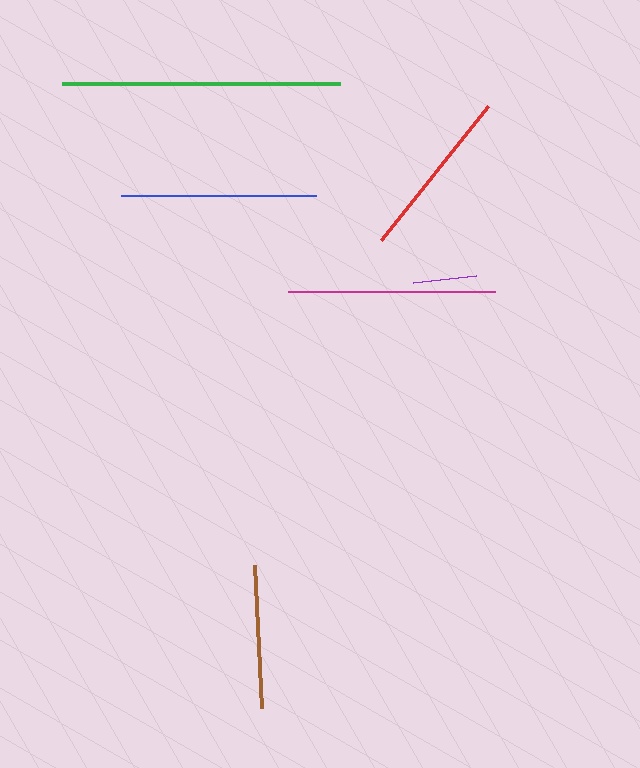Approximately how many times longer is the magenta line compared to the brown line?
The magenta line is approximately 1.4 times the length of the brown line.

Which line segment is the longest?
The green line is the longest at approximately 278 pixels.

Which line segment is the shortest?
The purple line is the shortest at approximately 63 pixels.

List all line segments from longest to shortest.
From longest to shortest: green, magenta, blue, red, brown, purple.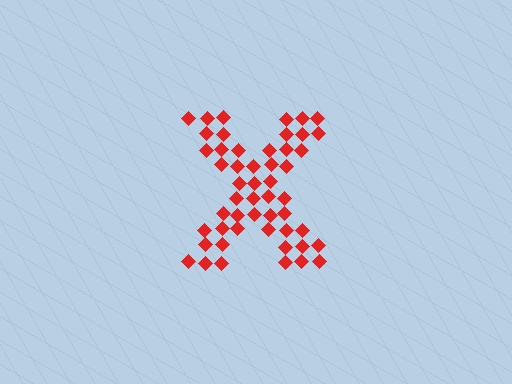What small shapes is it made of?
It is made of small diamonds.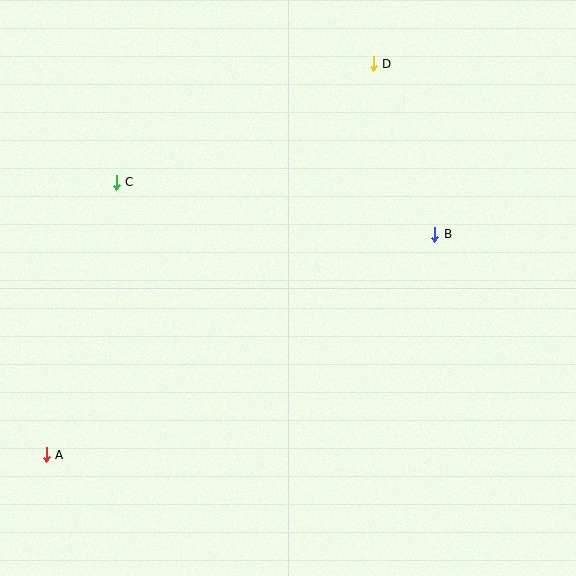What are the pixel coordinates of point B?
Point B is at (435, 234).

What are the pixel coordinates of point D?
Point D is at (373, 64).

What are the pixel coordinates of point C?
Point C is at (116, 182).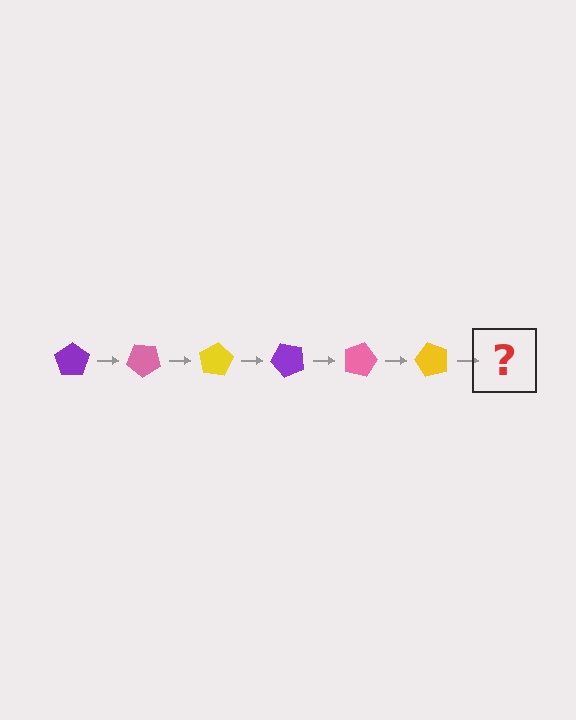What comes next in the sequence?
The next element should be a purple pentagon, rotated 240 degrees from the start.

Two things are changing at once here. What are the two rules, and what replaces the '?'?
The two rules are that it rotates 40 degrees each step and the color cycles through purple, pink, and yellow. The '?' should be a purple pentagon, rotated 240 degrees from the start.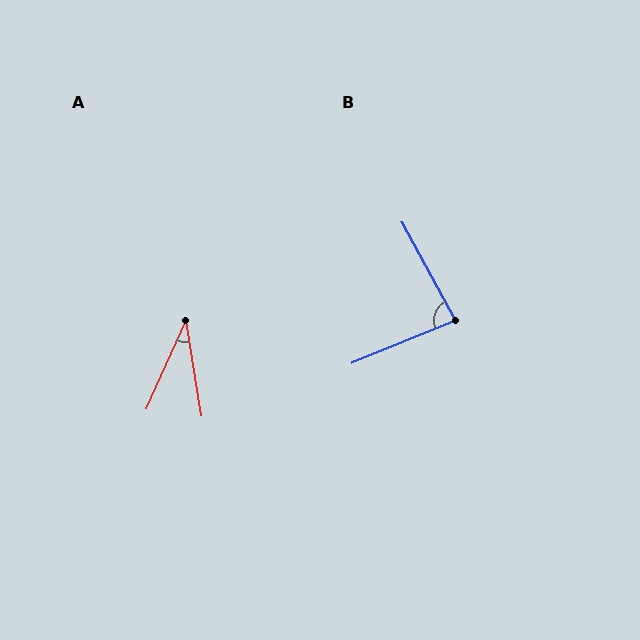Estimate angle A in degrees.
Approximately 33 degrees.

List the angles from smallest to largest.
A (33°), B (84°).